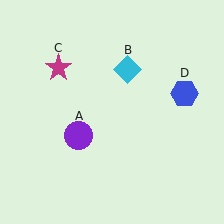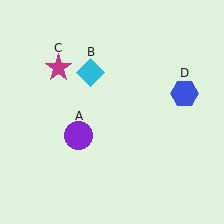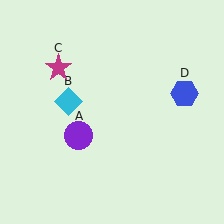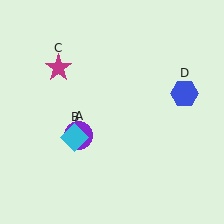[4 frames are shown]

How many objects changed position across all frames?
1 object changed position: cyan diamond (object B).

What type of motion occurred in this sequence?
The cyan diamond (object B) rotated counterclockwise around the center of the scene.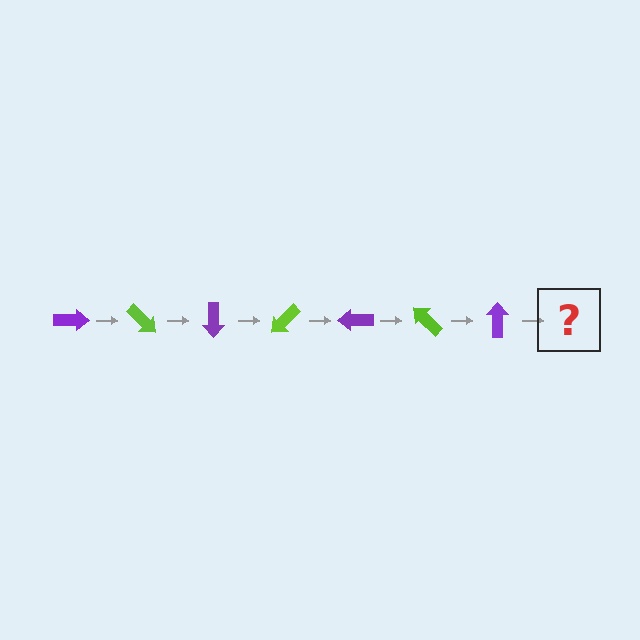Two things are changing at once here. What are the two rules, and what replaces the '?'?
The two rules are that it rotates 45 degrees each step and the color cycles through purple and lime. The '?' should be a lime arrow, rotated 315 degrees from the start.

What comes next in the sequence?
The next element should be a lime arrow, rotated 315 degrees from the start.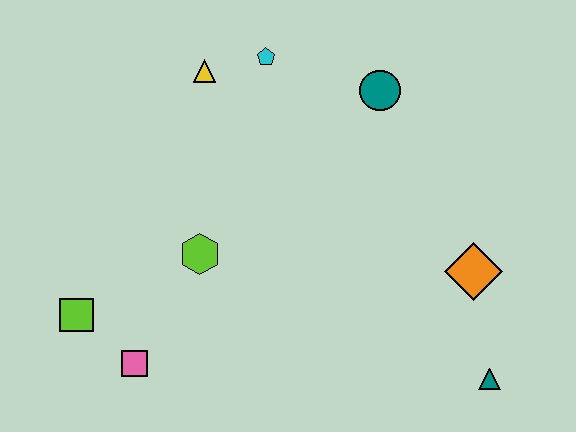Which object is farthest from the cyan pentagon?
The teal triangle is farthest from the cyan pentagon.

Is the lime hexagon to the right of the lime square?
Yes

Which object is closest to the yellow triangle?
The cyan pentagon is closest to the yellow triangle.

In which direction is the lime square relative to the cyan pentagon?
The lime square is below the cyan pentagon.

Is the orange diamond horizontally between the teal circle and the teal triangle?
Yes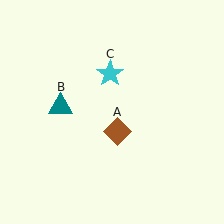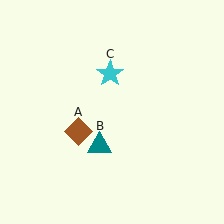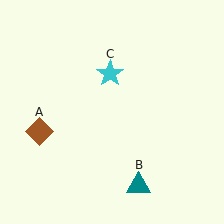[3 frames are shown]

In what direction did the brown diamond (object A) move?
The brown diamond (object A) moved left.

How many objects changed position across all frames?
2 objects changed position: brown diamond (object A), teal triangle (object B).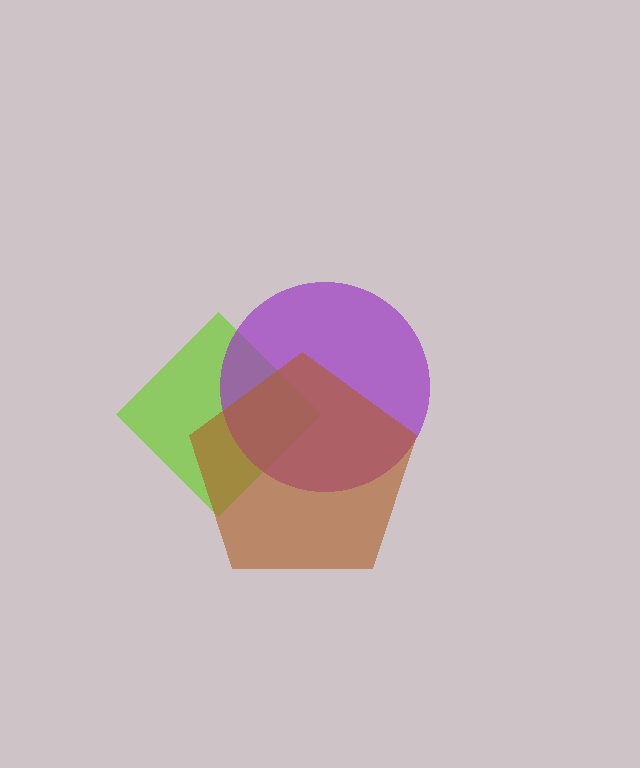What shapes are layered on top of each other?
The layered shapes are: a lime diamond, a purple circle, a brown pentagon.